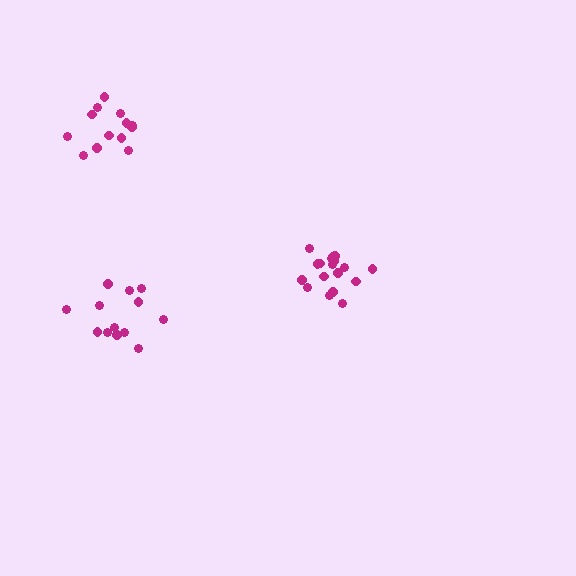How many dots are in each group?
Group 1: 13 dots, Group 2: 13 dots, Group 3: 18 dots (44 total).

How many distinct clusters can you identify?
There are 3 distinct clusters.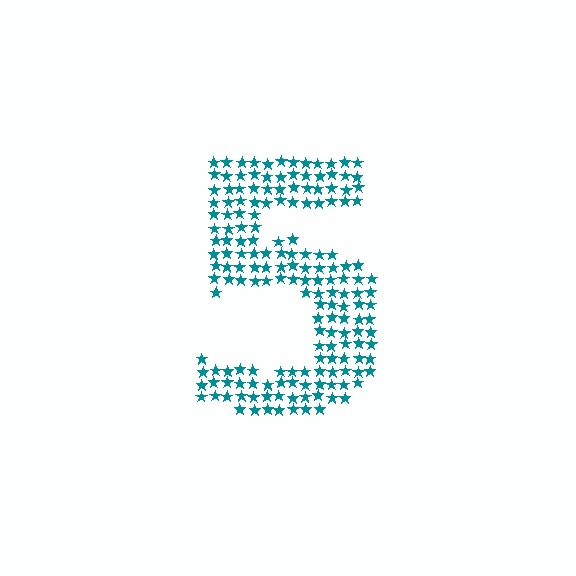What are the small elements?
The small elements are stars.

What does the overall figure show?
The overall figure shows the digit 5.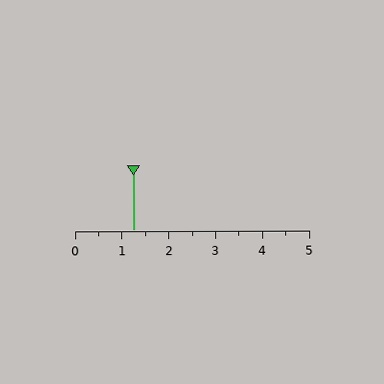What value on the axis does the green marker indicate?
The marker indicates approximately 1.2.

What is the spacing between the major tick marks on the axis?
The major ticks are spaced 1 apart.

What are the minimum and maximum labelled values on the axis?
The axis runs from 0 to 5.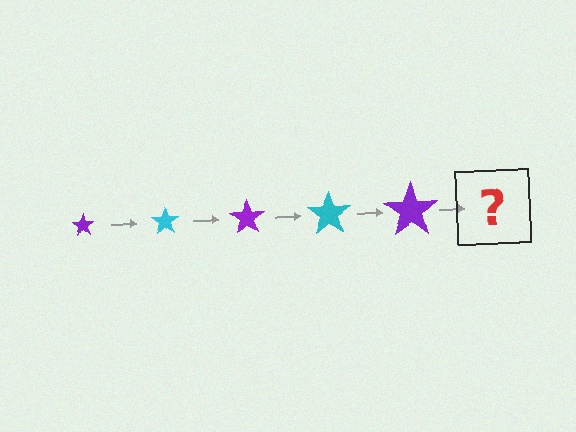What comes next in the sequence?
The next element should be a cyan star, larger than the previous one.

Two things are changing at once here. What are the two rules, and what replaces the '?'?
The two rules are that the star grows larger each step and the color cycles through purple and cyan. The '?' should be a cyan star, larger than the previous one.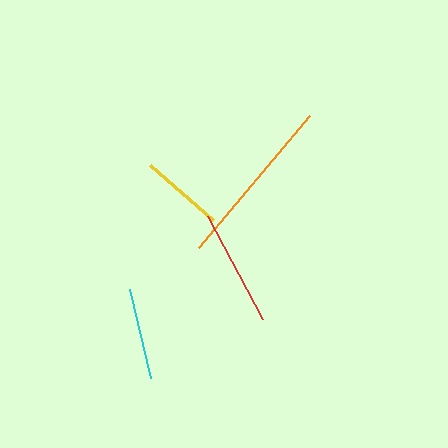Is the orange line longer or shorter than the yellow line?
The orange line is longer than the yellow line.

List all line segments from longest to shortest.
From longest to shortest: orange, red, cyan, yellow.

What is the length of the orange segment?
The orange segment is approximately 173 pixels long.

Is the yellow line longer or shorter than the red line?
The red line is longer than the yellow line.